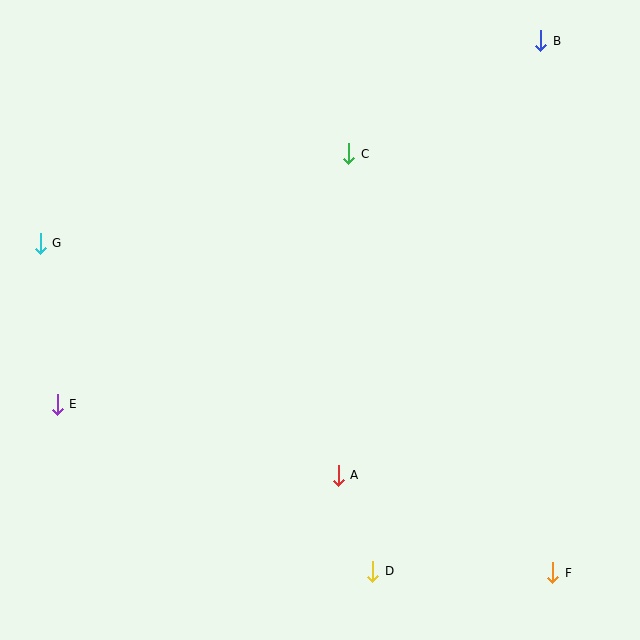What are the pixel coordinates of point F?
Point F is at (553, 573).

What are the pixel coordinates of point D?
Point D is at (373, 571).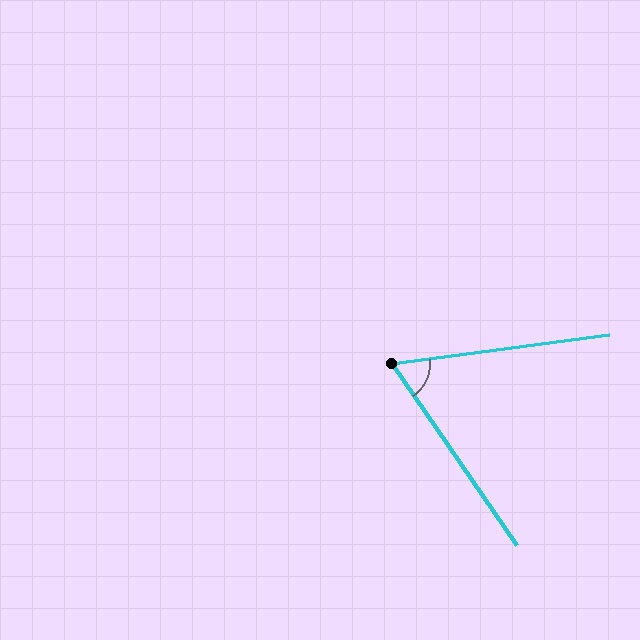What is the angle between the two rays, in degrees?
Approximately 63 degrees.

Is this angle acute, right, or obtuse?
It is acute.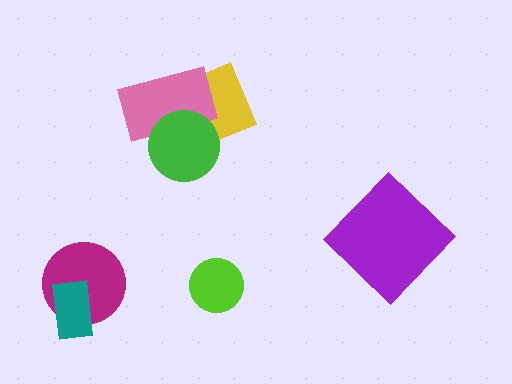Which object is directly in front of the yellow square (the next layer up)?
The pink rectangle is directly in front of the yellow square.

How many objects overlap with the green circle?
2 objects overlap with the green circle.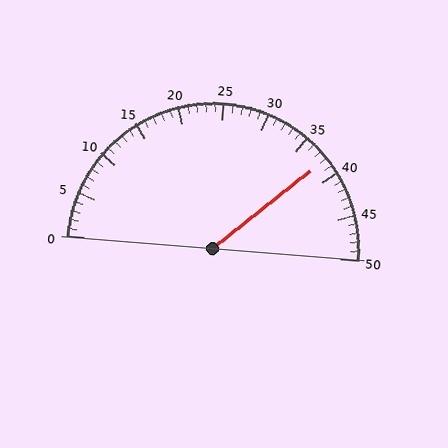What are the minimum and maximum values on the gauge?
The gauge ranges from 0 to 50.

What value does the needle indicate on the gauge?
The needle indicates approximately 38.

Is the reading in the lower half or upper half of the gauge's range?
The reading is in the upper half of the range (0 to 50).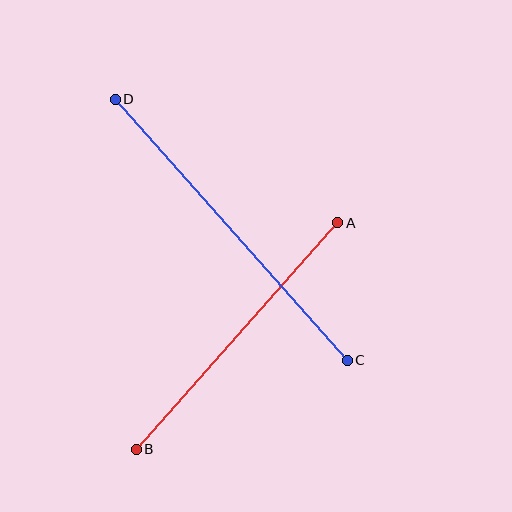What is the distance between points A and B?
The distance is approximately 303 pixels.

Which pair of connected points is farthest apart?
Points C and D are farthest apart.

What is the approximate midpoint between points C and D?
The midpoint is at approximately (231, 230) pixels.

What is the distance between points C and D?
The distance is approximately 350 pixels.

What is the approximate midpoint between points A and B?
The midpoint is at approximately (237, 336) pixels.